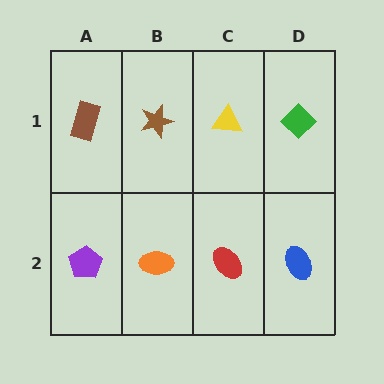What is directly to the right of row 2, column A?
An orange ellipse.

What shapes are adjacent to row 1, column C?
A red ellipse (row 2, column C), a brown star (row 1, column B), a green diamond (row 1, column D).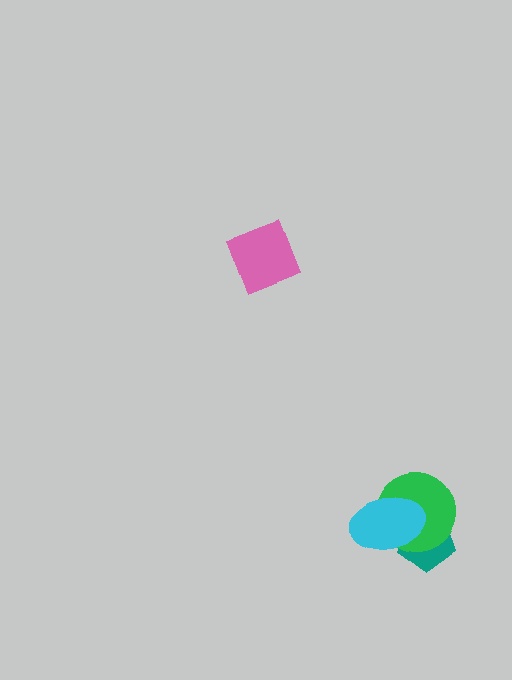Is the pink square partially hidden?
No, no other shape covers it.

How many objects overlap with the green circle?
2 objects overlap with the green circle.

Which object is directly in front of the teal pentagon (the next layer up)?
The green circle is directly in front of the teal pentagon.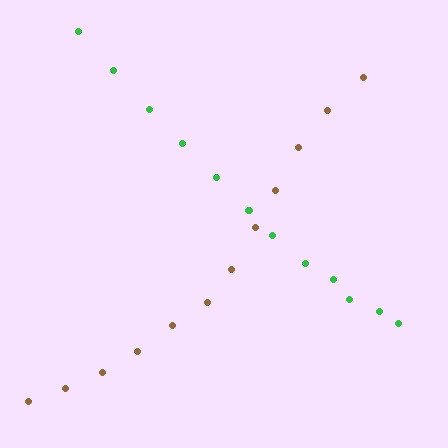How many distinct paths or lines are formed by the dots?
There are 2 distinct paths.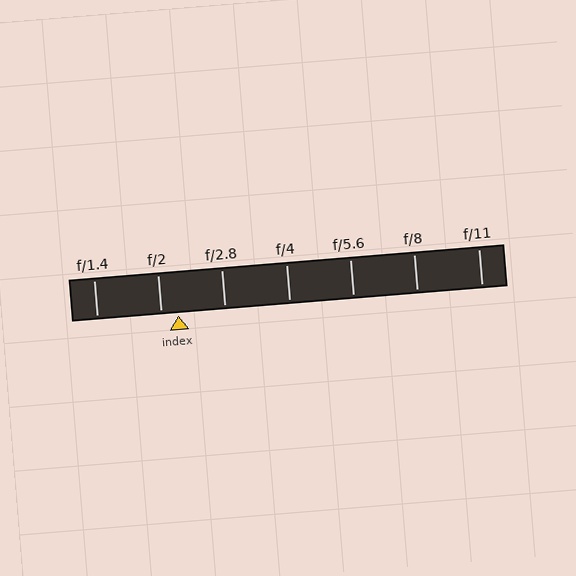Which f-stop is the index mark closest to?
The index mark is closest to f/2.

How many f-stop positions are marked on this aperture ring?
There are 7 f-stop positions marked.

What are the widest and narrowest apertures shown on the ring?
The widest aperture shown is f/1.4 and the narrowest is f/11.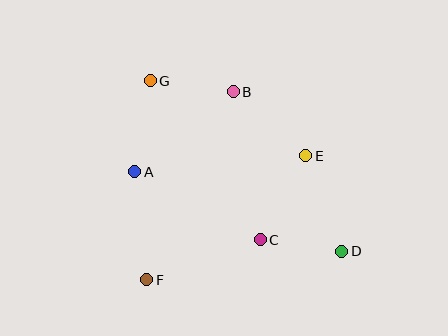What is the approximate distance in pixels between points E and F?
The distance between E and F is approximately 201 pixels.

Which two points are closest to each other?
Points C and D are closest to each other.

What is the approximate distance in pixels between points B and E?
The distance between B and E is approximately 97 pixels.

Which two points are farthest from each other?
Points D and G are farthest from each other.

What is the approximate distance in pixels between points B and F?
The distance between B and F is approximately 207 pixels.